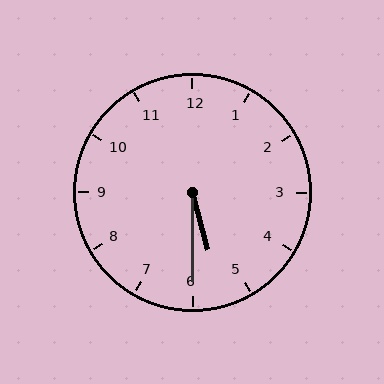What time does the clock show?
5:30.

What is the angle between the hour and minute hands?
Approximately 15 degrees.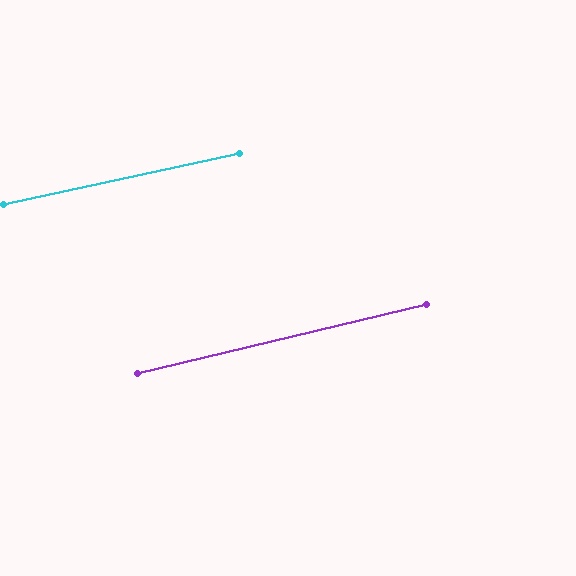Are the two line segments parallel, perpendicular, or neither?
Parallel — their directions differ by only 1.4°.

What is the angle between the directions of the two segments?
Approximately 1 degree.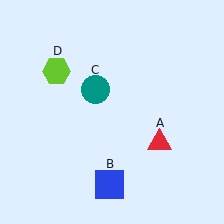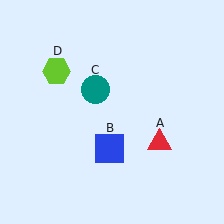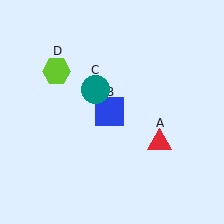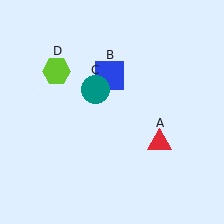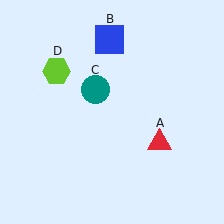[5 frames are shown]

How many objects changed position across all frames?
1 object changed position: blue square (object B).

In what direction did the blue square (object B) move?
The blue square (object B) moved up.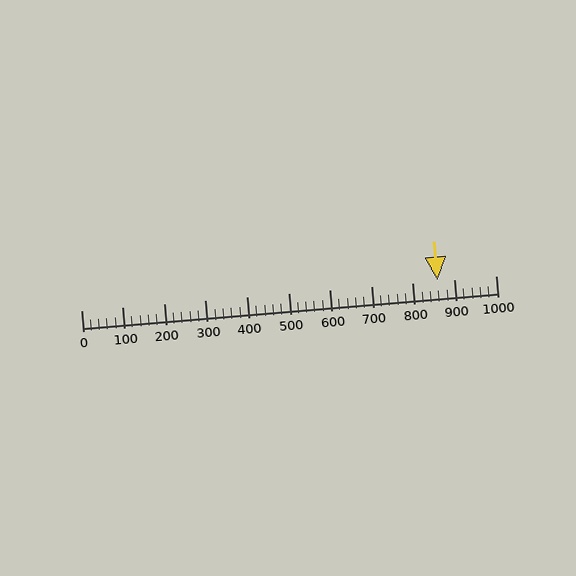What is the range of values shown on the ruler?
The ruler shows values from 0 to 1000.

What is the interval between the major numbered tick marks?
The major tick marks are spaced 100 units apart.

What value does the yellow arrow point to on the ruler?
The yellow arrow points to approximately 860.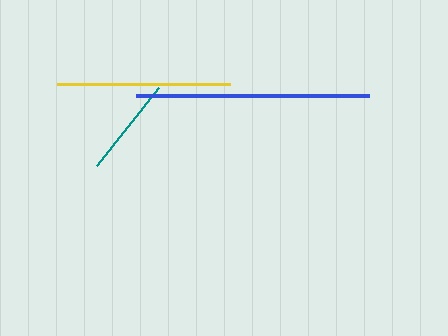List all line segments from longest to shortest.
From longest to shortest: blue, yellow, teal.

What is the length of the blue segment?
The blue segment is approximately 233 pixels long.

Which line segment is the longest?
The blue line is the longest at approximately 233 pixels.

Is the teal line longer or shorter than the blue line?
The blue line is longer than the teal line.